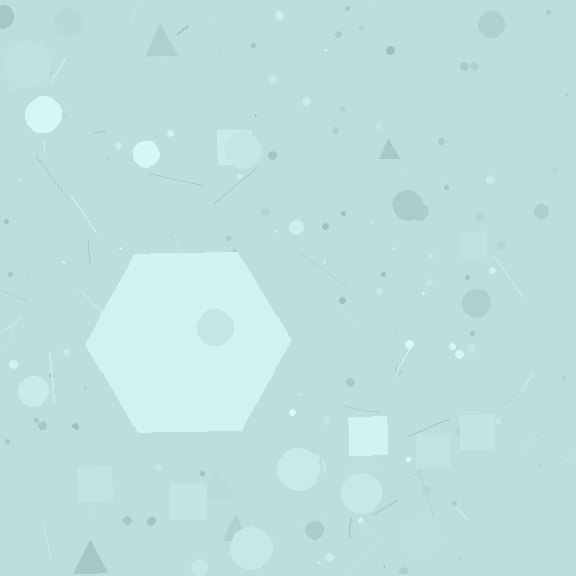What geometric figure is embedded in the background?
A hexagon is embedded in the background.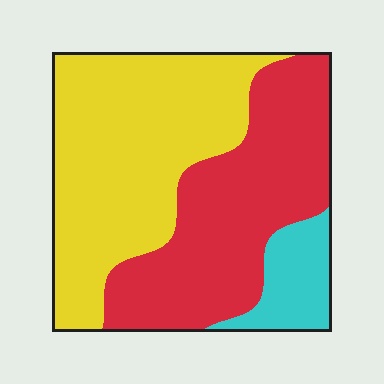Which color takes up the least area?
Cyan, at roughly 10%.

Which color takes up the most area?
Yellow, at roughly 50%.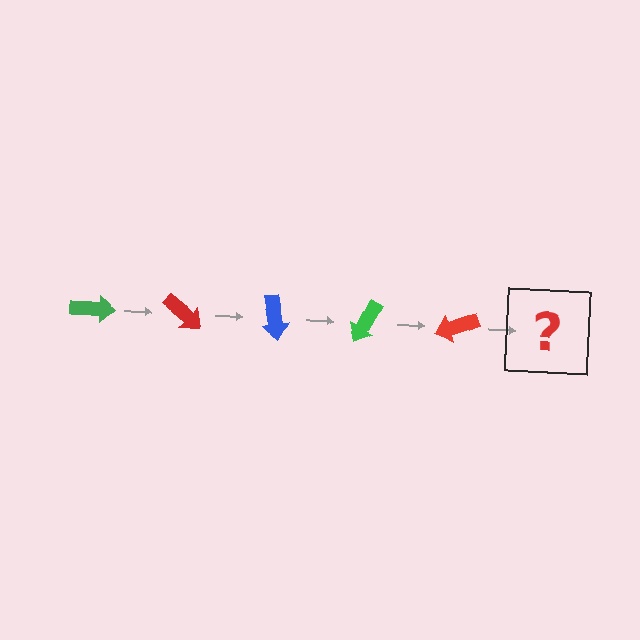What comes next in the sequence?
The next element should be a blue arrow, rotated 200 degrees from the start.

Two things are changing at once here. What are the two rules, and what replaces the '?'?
The two rules are that it rotates 40 degrees each step and the color cycles through green, red, and blue. The '?' should be a blue arrow, rotated 200 degrees from the start.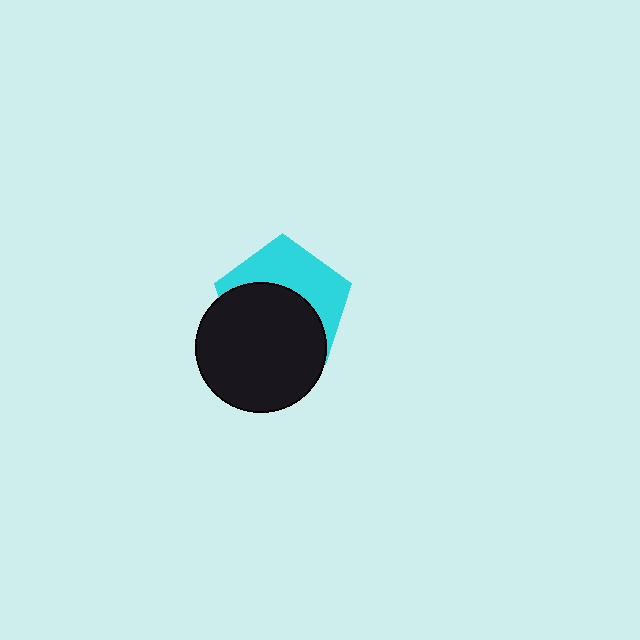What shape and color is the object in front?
The object in front is a black circle.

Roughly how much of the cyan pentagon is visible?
A small part of it is visible (roughly 43%).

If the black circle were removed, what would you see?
You would see the complete cyan pentagon.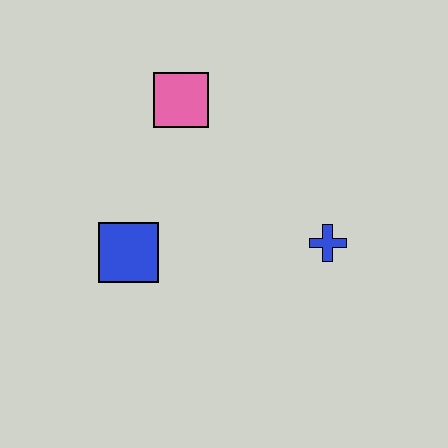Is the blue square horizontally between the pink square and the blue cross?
No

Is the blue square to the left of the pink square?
Yes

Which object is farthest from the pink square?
The blue cross is farthest from the pink square.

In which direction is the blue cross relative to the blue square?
The blue cross is to the right of the blue square.